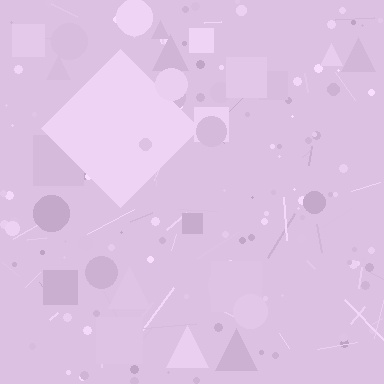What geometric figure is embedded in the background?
A diamond is embedded in the background.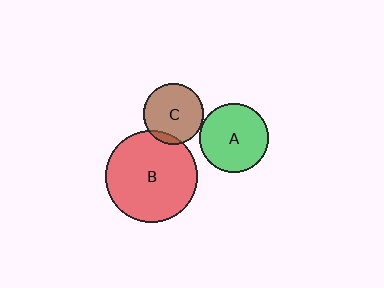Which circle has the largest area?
Circle B (red).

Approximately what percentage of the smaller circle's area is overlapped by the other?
Approximately 10%.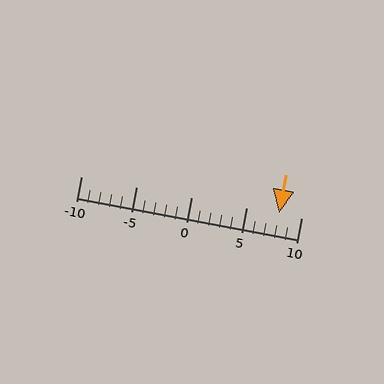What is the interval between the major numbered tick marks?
The major tick marks are spaced 5 units apart.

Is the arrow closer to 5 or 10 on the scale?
The arrow is closer to 10.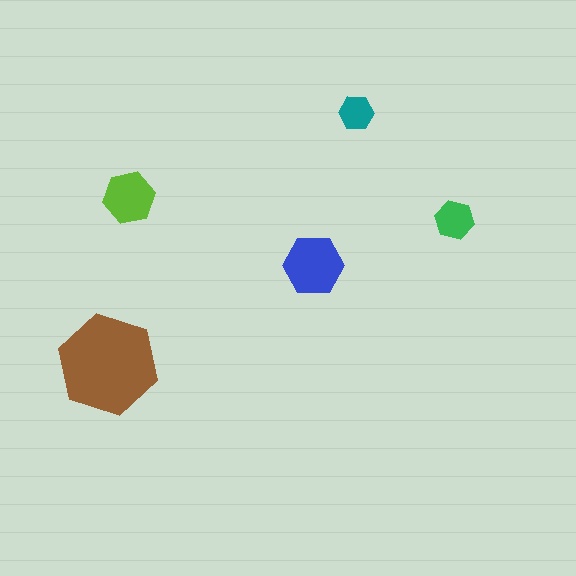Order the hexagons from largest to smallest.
the brown one, the blue one, the lime one, the green one, the teal one.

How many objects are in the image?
There are 5 objects in the image.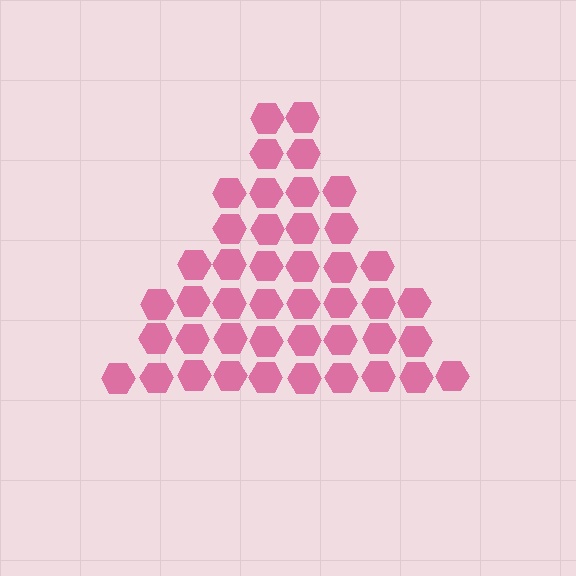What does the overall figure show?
The overall figure shows a triangle.